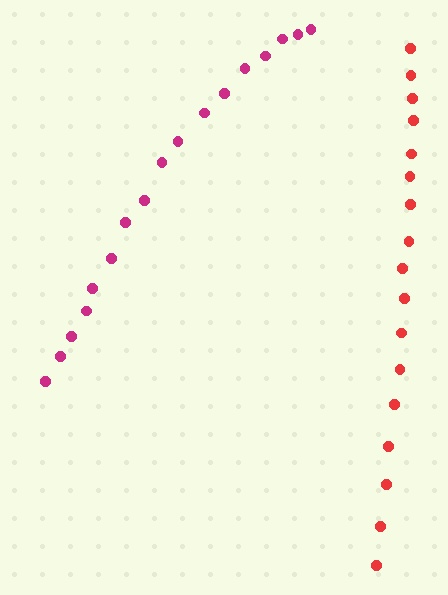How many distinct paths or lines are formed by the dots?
There are 2 distinct paths.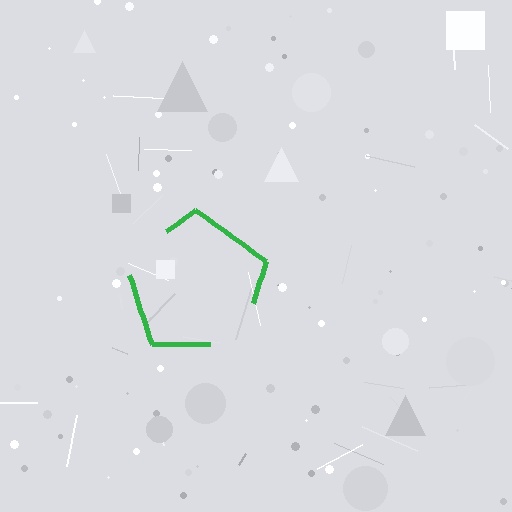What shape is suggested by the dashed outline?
The dashed outline suggests a pentagon.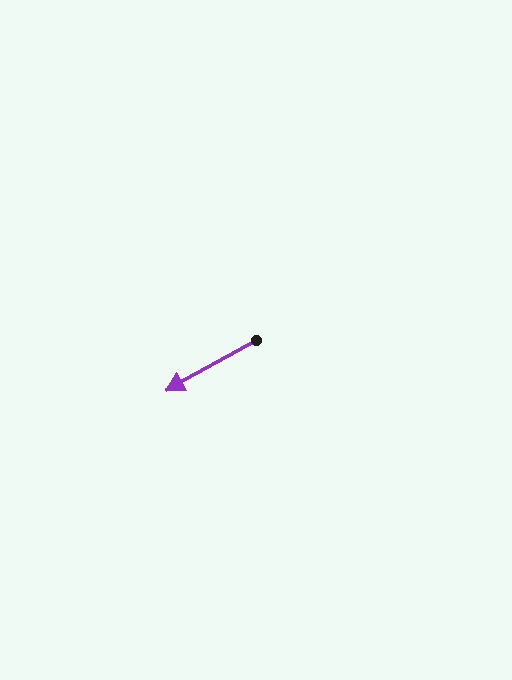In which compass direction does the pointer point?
Southwest.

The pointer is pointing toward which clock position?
Roughly 8 o'clock.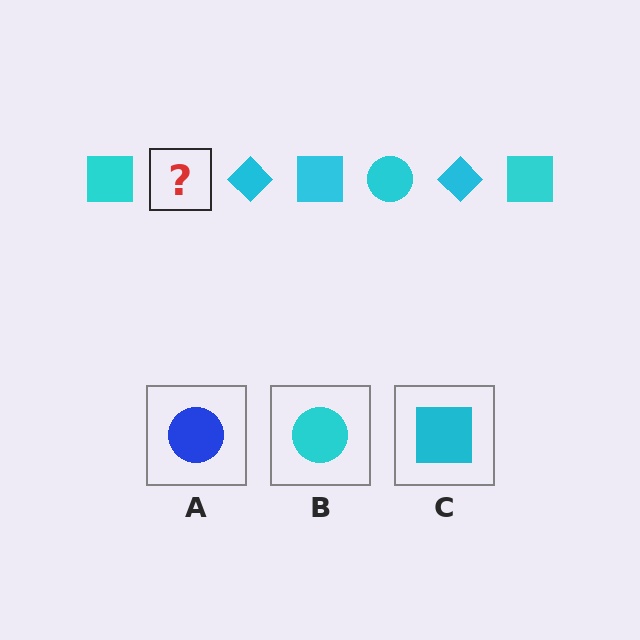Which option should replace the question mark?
Option B.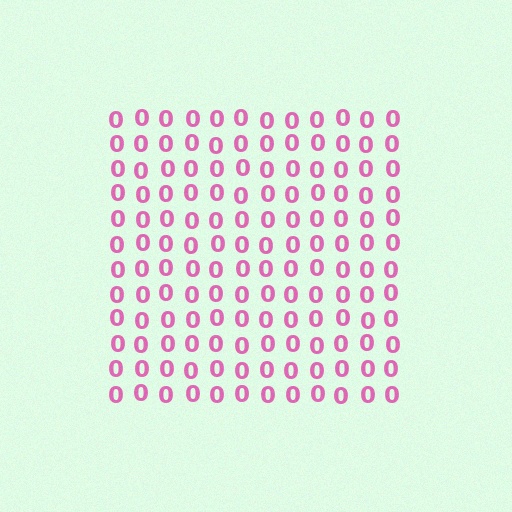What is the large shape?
The large shape is a square.